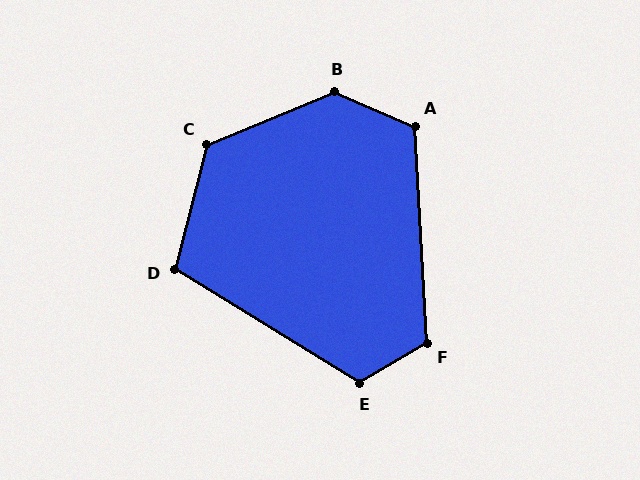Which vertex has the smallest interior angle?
D, at approximately 107 degrees.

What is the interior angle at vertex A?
Approximately 116 degrees (obtuse).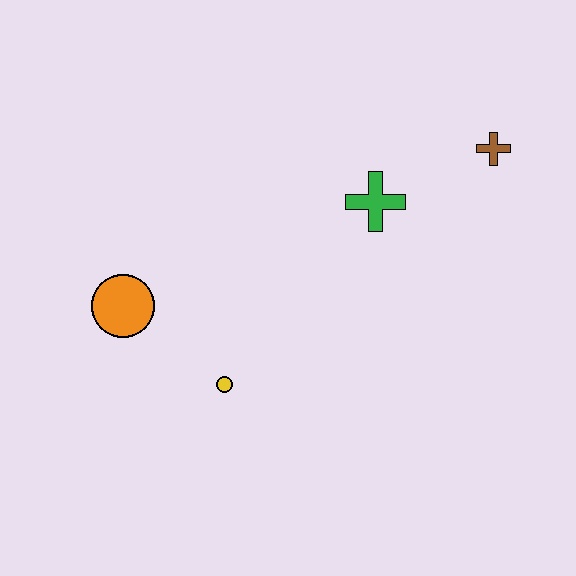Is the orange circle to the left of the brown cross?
Yes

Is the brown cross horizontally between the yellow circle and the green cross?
No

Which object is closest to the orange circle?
The yellow circle is closest to the orange circle.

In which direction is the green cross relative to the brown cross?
The green cross is to the left of the brown cross.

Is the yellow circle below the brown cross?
Yes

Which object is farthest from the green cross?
The orange circle is farthest from the green cross.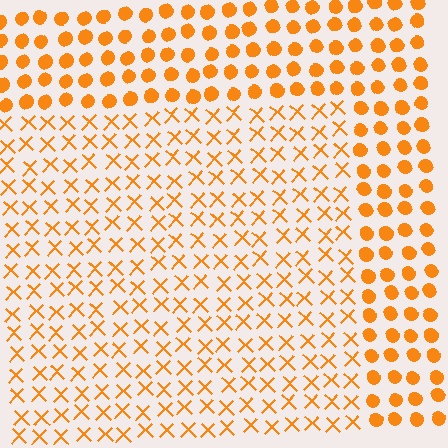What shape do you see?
I see a rectangle.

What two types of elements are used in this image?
The image uses X marks inside the rectangle region and circles outside it.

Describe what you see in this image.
The image is filled with small orange elements arranged in a uniform grid. A rectangle-shaped region contains X marks, while the surrounding area contains circles. The boundary is defined purely by the change in element shape.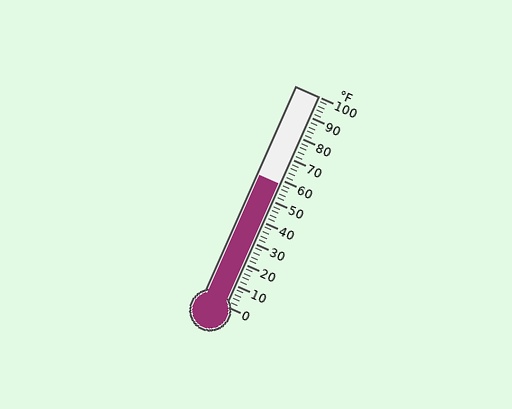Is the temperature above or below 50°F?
The temperature is above 50°F.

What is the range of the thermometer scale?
The thermometer scale ranges from 0°F to 100°F.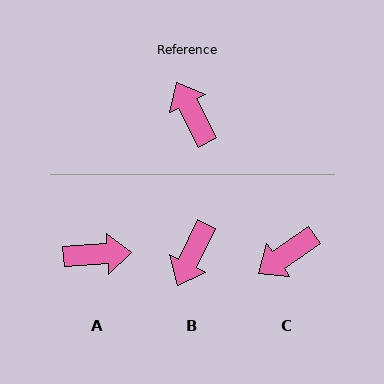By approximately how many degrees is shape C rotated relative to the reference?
Approximately 98 degrees counter-clockwise.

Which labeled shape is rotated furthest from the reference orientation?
B, about 127 degrees away.